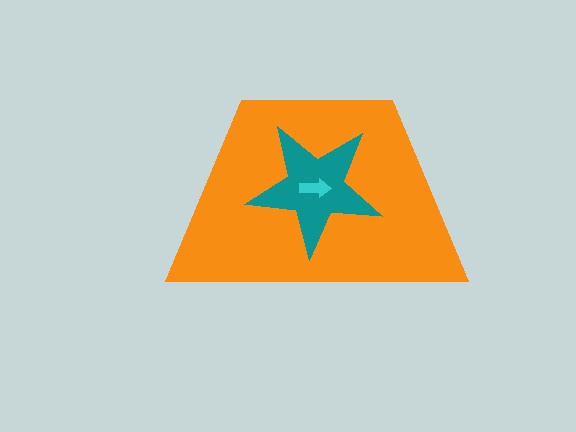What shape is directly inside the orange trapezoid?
The teal star.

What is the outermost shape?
The orange trapezoid.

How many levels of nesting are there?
3.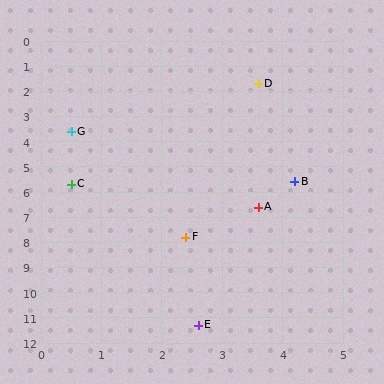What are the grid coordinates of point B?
Point B is at approximately (4.2, 5.6).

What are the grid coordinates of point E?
Point E is at approximately (2.6, 11.3).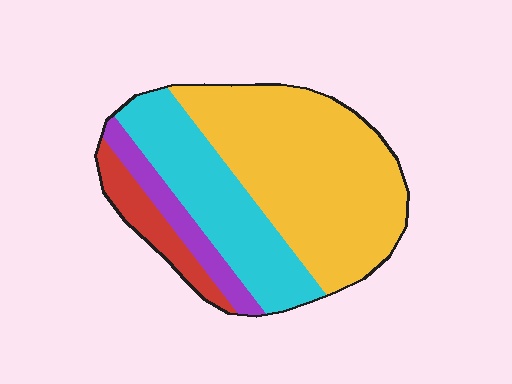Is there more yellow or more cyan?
Yellow.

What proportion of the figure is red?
Red takes up less than a quarter of the figure.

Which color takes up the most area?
Yellow, at roughly 50%.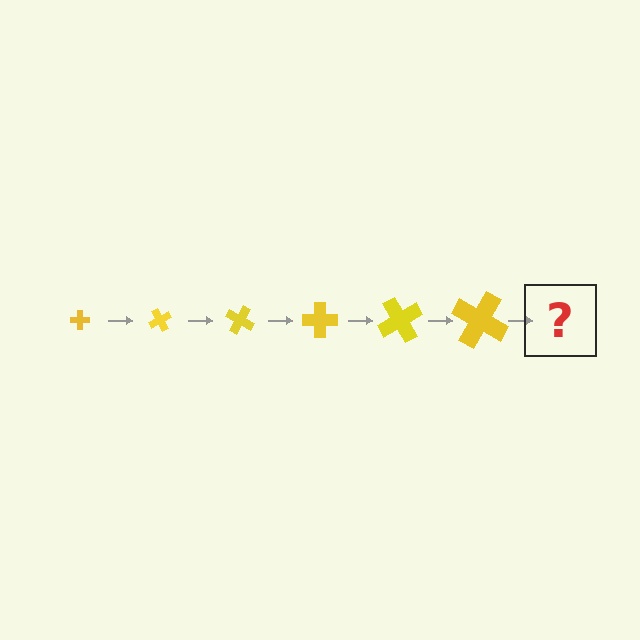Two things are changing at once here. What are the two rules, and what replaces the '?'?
The two rules are that the cross grows larger each step and it rotates 60 degrees each step. The '?' should be a cross, larger than the previous one and rotated 360 degrees from the start.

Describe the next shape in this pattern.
It should be a cross, larger than the previous one and rotated 360 degrees from the start.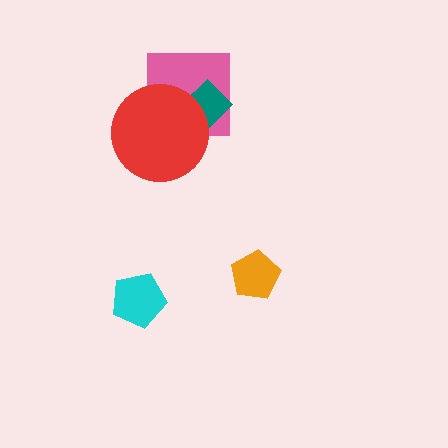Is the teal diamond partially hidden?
Yes, it is partially covered by another shape.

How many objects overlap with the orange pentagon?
0 objects overlap with the orange pentagon.